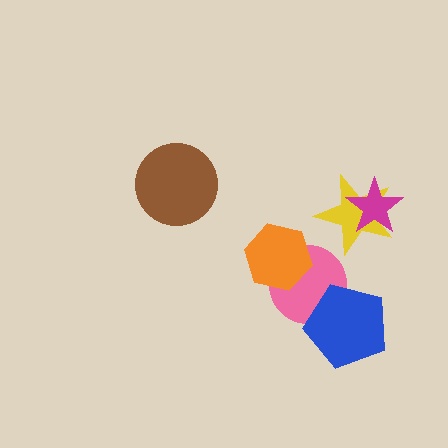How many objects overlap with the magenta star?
1 object overlaps with the magenta star.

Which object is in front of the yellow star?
The magenta star is in front of the yellow star.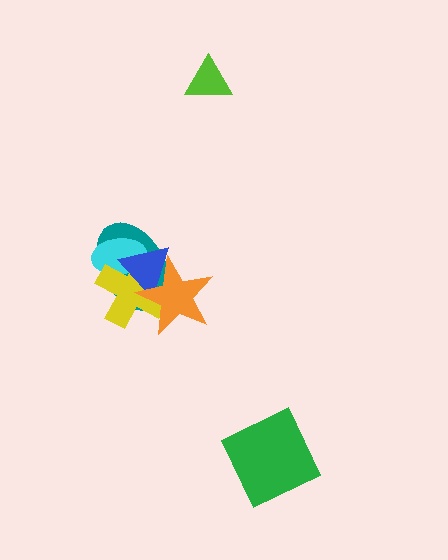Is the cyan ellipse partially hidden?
Yes, it is partially covered by another shape.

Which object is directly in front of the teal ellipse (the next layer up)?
The cyan ellipse is directly in front of the teal ellipse.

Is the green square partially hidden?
No, no other shape covers it.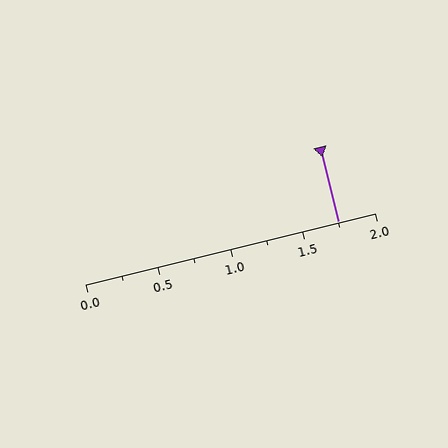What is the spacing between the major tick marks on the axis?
The major ticks are spaced 0.5 apart.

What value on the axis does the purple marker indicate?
The marker indicates approximately 1.75.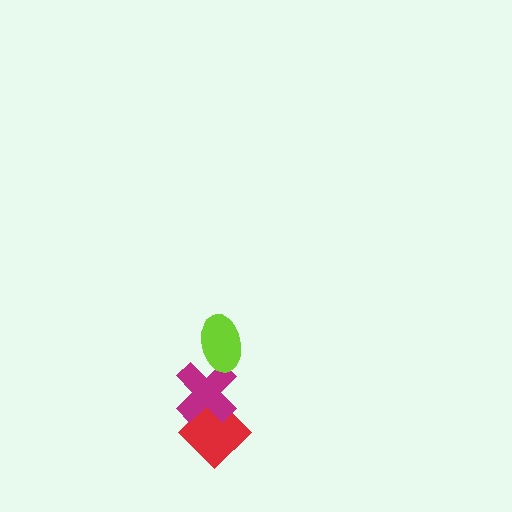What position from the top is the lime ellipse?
The lime ellipse is 1st from the top.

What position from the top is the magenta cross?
The magenta cross is 2nd from the top.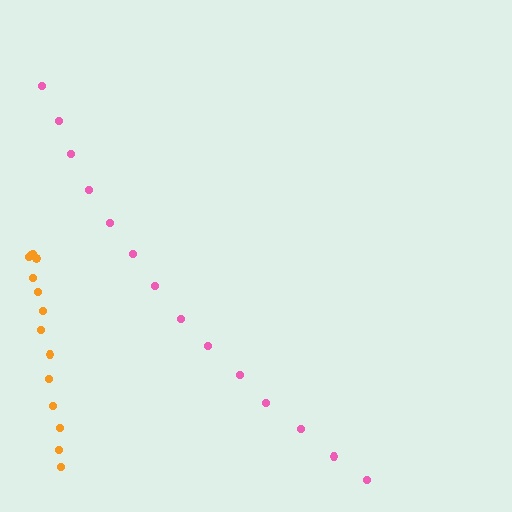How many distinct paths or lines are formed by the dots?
There are 2 distinct paths.